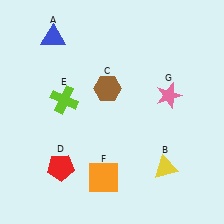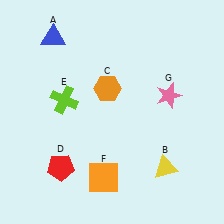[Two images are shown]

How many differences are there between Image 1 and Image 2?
There is 1 difference between the two images.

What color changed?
The hexagon (C) changed from brown in Image 1 to orange in Image 2.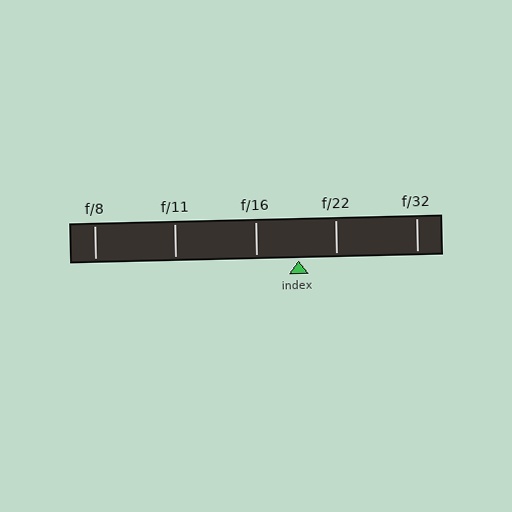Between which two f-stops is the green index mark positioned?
The index mark is between f/16 and f/22.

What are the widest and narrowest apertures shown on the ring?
The widest aperture shown is f/8 and the narrowest is f/32.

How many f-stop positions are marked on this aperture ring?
There are 5 f-stop positions marked.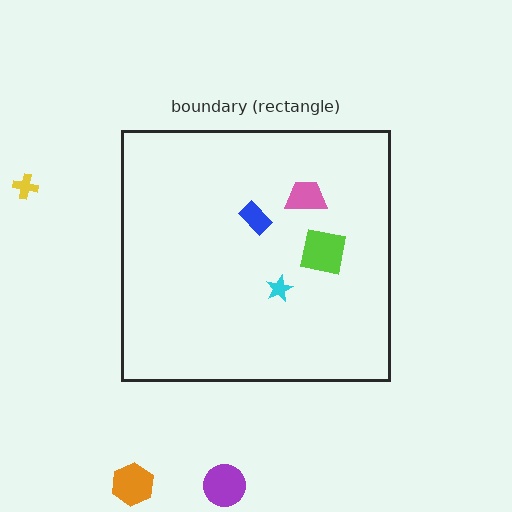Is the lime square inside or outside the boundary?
Inside.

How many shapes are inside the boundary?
4 inside, 3 outside.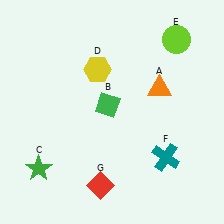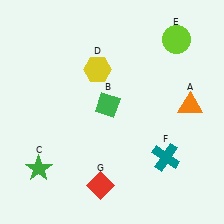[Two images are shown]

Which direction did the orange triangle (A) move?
The orange triangle (A) moved right.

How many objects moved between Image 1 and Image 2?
1 object moved between the two images.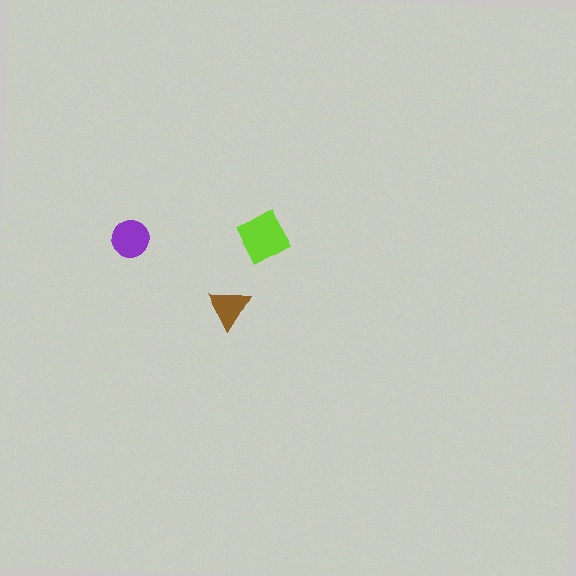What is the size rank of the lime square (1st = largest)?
1st.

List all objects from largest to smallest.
The lime square, the purple circle, the brown triangle.